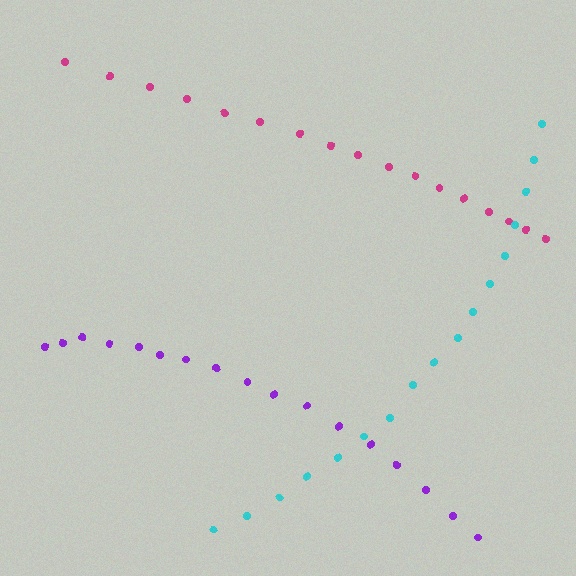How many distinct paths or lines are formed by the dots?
There are 3 distinct paths.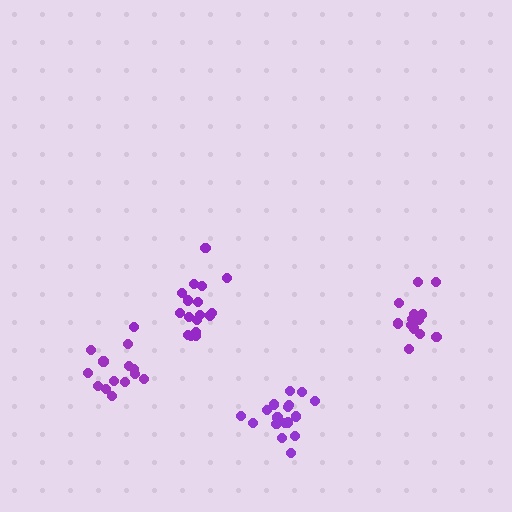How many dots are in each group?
Group 1: 13 dots, Group 2: 18 dots, Group 3: 13 dots, Group 4: 18 dots (62 total).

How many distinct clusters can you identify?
There are 4 distinct clusters.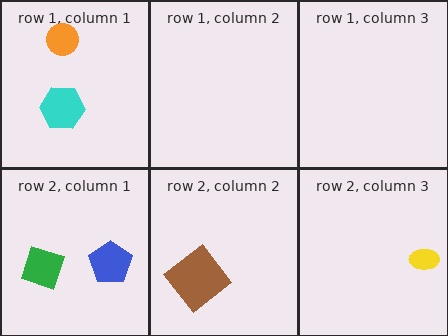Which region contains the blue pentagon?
The row 2, column 1 region.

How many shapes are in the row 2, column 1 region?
2.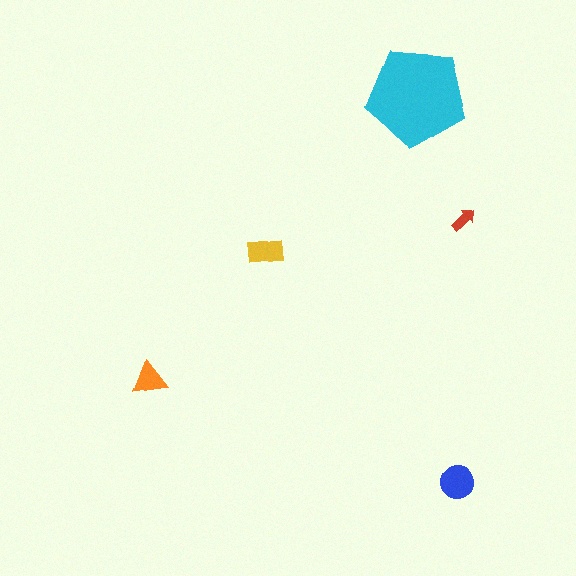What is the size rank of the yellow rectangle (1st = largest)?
3rd.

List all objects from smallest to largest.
The red arrow, the orange triangle, the yellow rectangle, the blue circle, the cyan pentagon.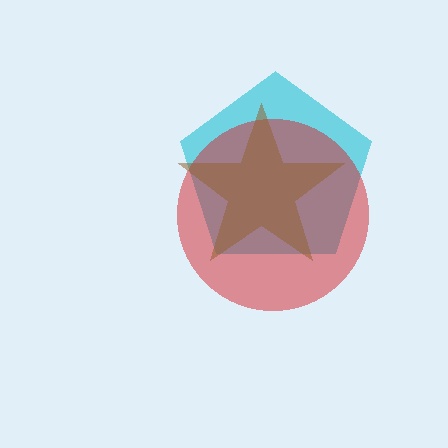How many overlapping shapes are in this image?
There are 3 overlapping shapes in the image.